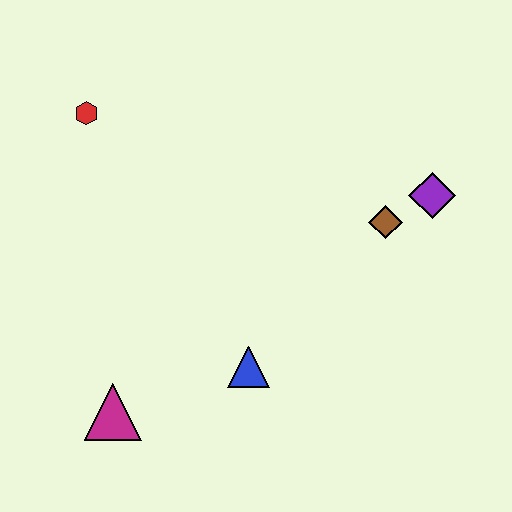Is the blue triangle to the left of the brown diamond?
Yes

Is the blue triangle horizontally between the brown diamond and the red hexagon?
Yes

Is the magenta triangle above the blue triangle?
No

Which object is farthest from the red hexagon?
The purple diamond is farthest from the red hexagon.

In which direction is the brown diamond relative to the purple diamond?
The brown diamond is to the left of the purple diamond.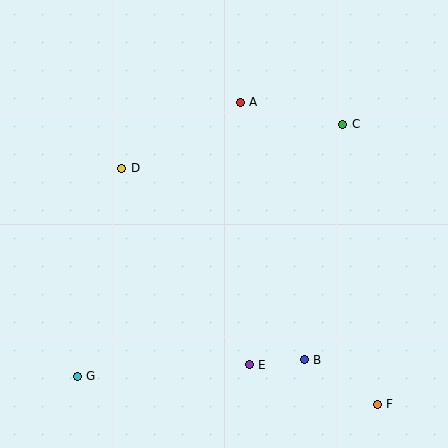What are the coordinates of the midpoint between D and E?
The midpoint between D and E is at (186, 266).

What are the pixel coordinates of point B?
Point B is at (304, 360).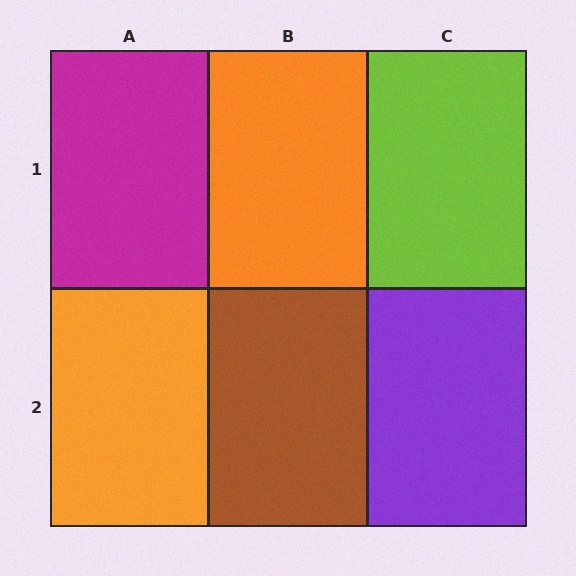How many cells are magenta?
1 cell is magenta.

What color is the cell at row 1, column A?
Magenta.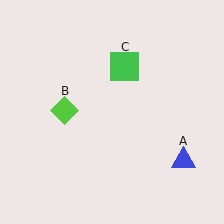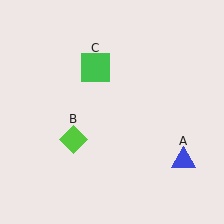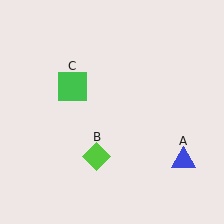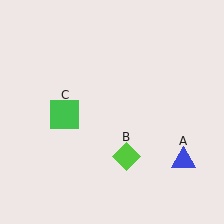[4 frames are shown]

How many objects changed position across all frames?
2 objects changed position: lime diamond (object B), green square (object C).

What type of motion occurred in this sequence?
The lime diamond (object B), green square (object C) rotated counterclockwise around the center of the scene.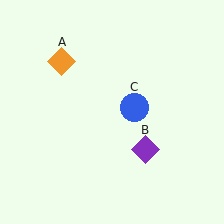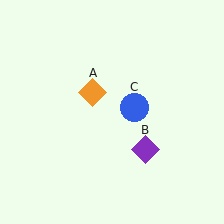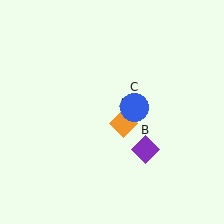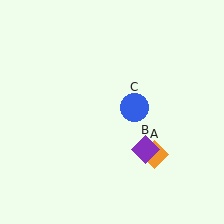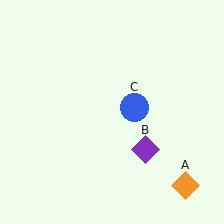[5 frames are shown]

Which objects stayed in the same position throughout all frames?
Purple diamond (object B) and blue circle (object C) remained stationary.